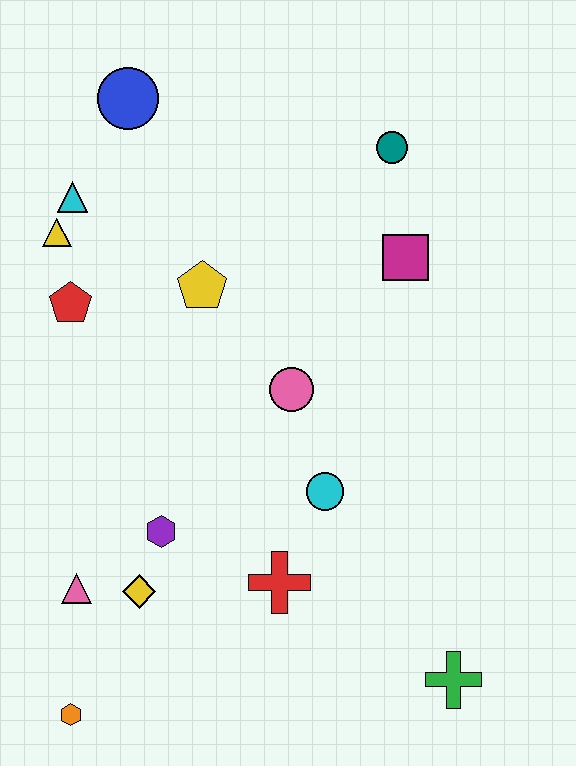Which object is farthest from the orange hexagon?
The teal circle is farthest from the orange hexagon.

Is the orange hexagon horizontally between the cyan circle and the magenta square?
No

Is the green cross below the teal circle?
Yes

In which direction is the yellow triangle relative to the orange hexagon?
The yellow triangle is above the orange hexagon.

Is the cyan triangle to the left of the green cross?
Yes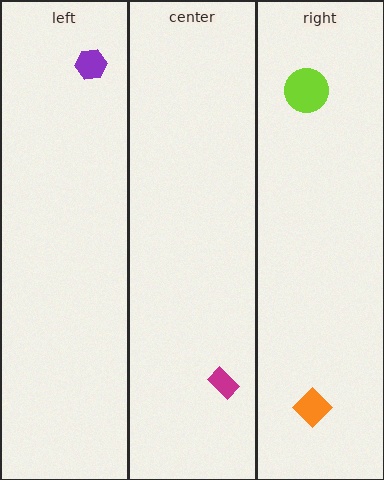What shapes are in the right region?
The orange diamond, the lime circle.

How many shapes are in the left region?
1.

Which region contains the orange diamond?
The right region.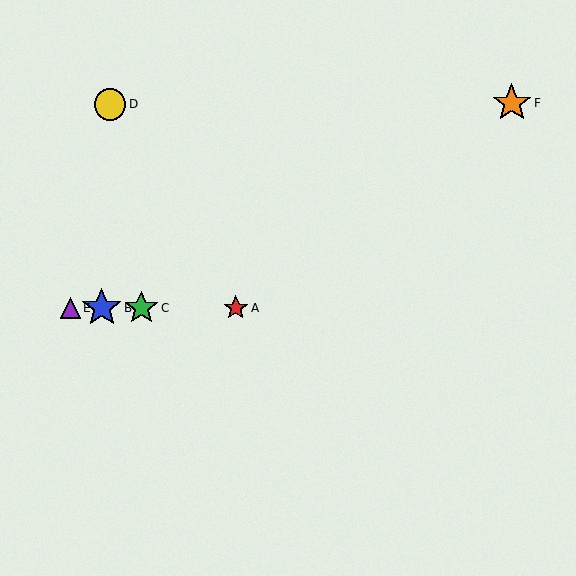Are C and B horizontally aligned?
Yes, both are at y≈308.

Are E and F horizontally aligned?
No, E is at y≈308 and F is at y≈103.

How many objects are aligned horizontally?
4 objects (A, B, C, E) are aligned horizontally.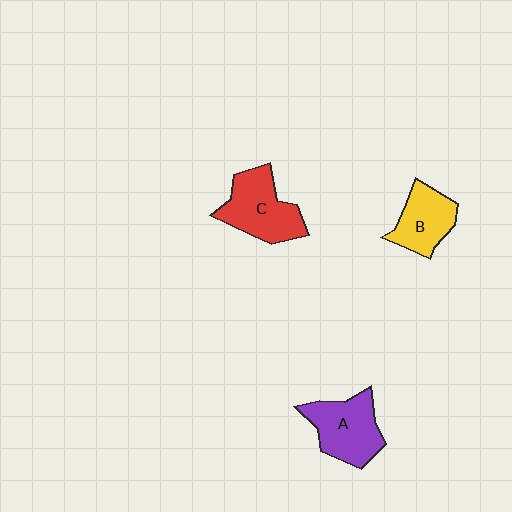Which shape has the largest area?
Shape C (red).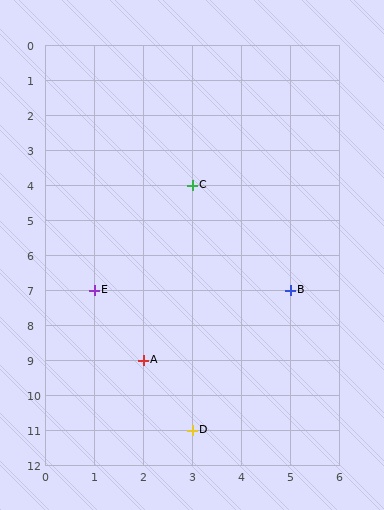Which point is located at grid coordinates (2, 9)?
Point A is at (2, 9).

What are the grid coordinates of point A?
Point A is at grid coordinates (2, 9).